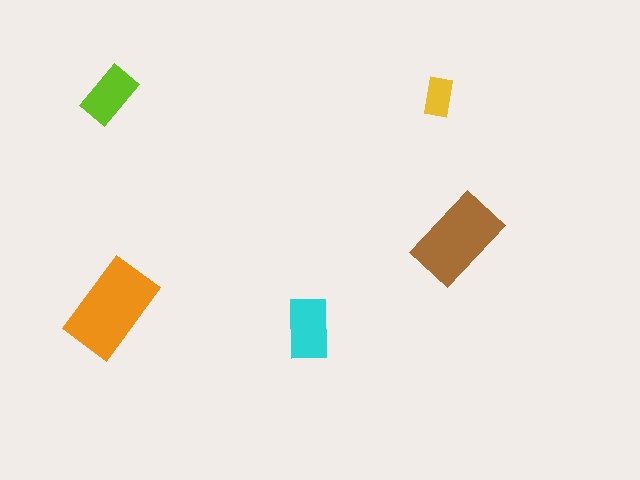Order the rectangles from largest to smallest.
the orange one, the brown one, the cyan one, the lime one, the yellow one.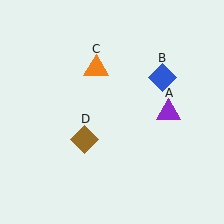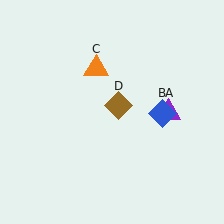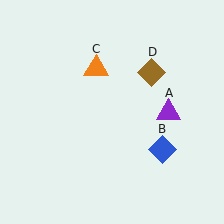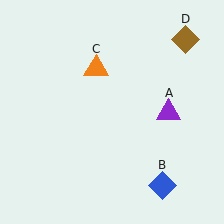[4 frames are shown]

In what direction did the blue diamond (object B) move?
The blue diamond (object B) moved down.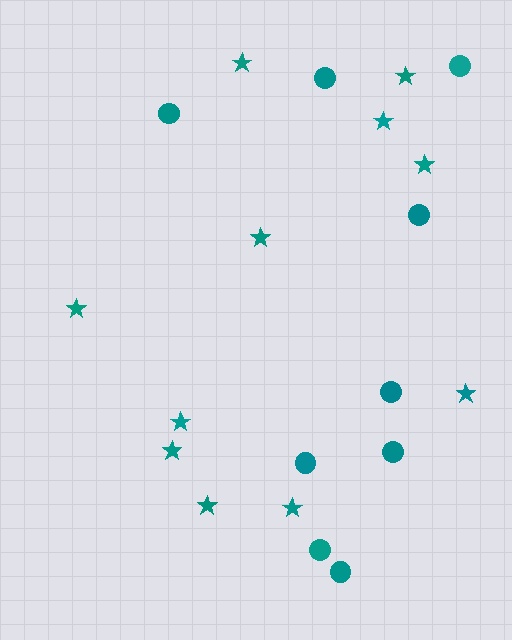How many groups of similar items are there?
There are 2 groups: one group of circles (9) and one group of stars (11).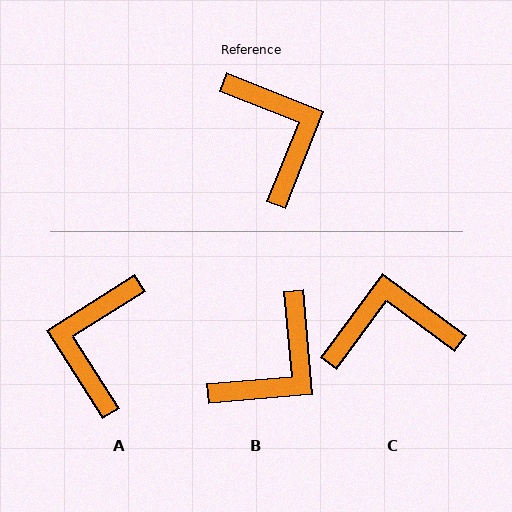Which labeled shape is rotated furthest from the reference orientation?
A, about 145 degrees away.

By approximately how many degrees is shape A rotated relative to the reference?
Approximately 145 degrees counter-clockwise.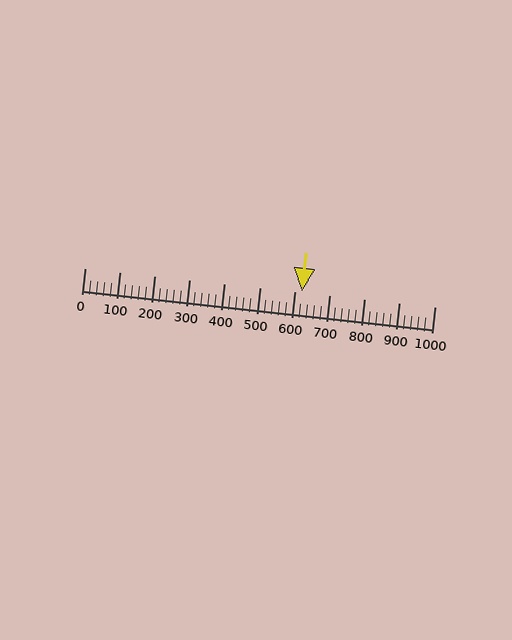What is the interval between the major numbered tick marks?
The major tick marks are spaced 100 units apart.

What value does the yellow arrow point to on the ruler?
The yellow arrow points to approximately 620.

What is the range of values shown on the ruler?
The ruler shows values from 0 to 1000.